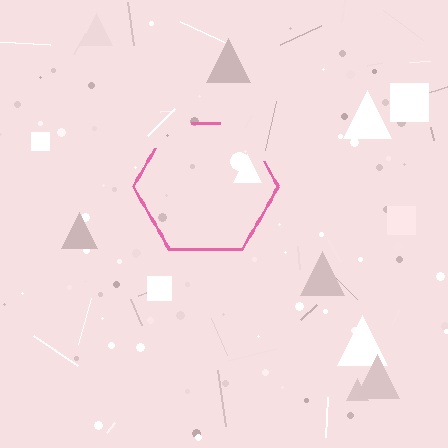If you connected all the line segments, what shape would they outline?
They would outline a hexagon.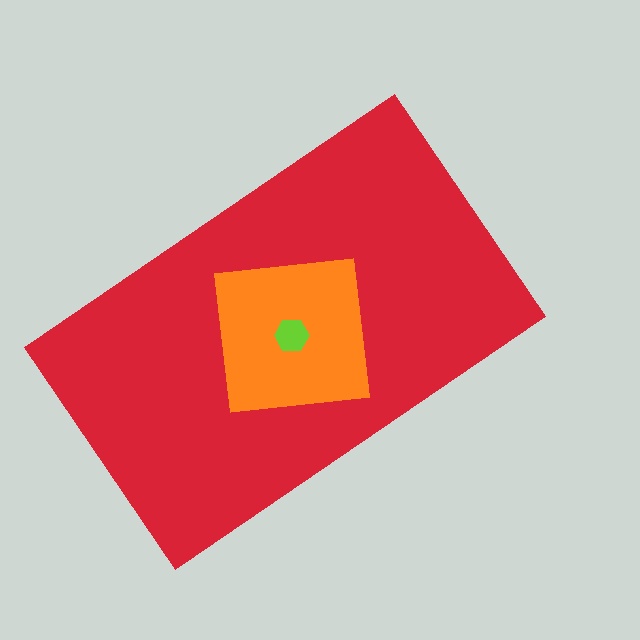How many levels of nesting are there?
3.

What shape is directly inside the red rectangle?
The orange square.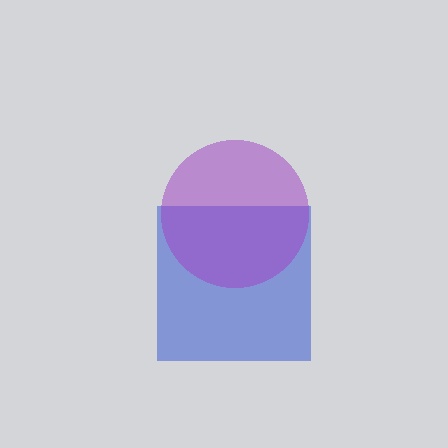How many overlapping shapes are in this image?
There are 2 overlapping shapes in the image.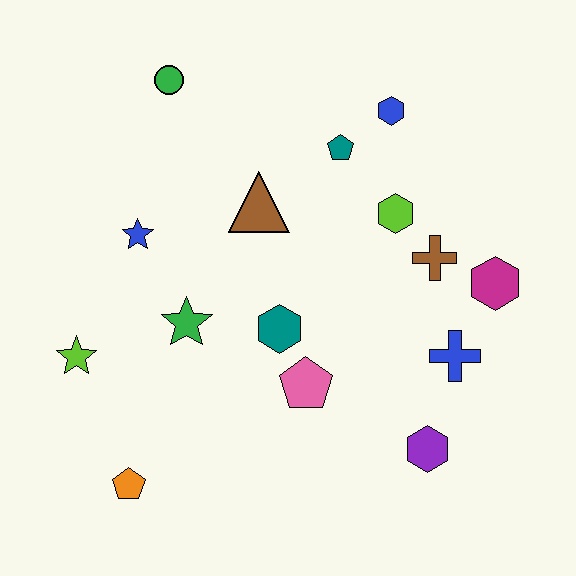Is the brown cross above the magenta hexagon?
Yes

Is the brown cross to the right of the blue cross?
No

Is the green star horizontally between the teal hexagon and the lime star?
Yes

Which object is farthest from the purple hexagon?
The green circle is farthest from the purple hexagon.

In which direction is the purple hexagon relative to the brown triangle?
The purple hexagon is below the brown triangle.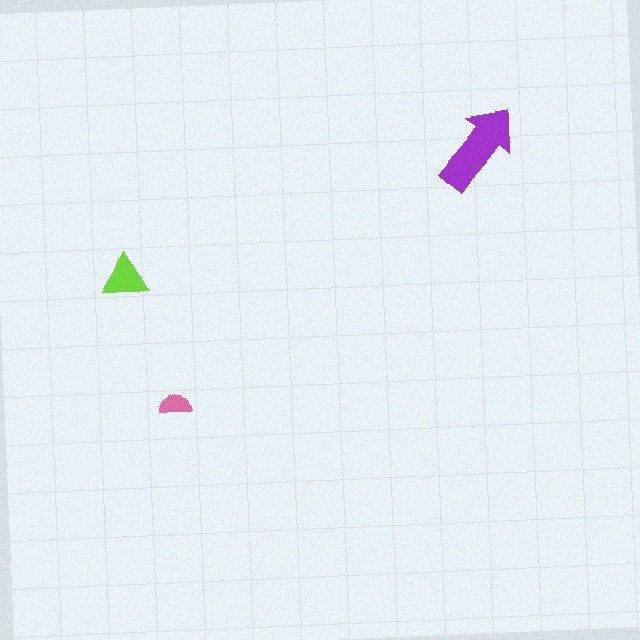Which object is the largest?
The purple arrow.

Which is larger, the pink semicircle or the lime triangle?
The lime triangle.